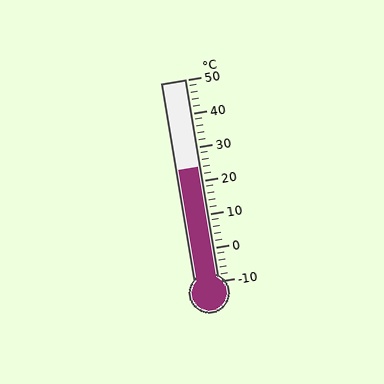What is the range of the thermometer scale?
The thermometer scale ranges from -10°C to 50°C.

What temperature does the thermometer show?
The thermometer shows approximately 24°C.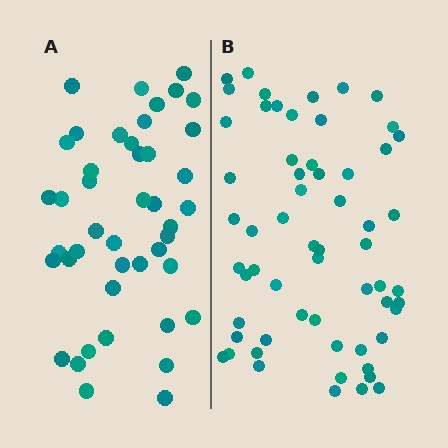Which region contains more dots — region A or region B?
Region B (the right region) has more dots.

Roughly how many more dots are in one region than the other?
Region B has approximately 15 more dots than region A.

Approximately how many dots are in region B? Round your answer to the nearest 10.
About 60 dots.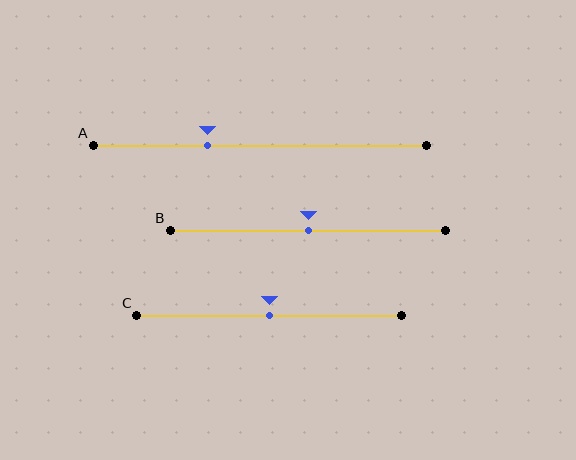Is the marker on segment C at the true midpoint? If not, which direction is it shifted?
Yes, the marker on segment C is at the true midpoint.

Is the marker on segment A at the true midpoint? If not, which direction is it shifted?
No, the marker on segment A is shifted to the left by about 16% of the segment length.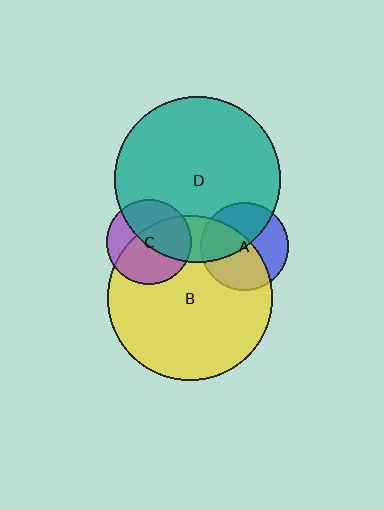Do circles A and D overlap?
Yes.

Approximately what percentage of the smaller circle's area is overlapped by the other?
Approximately 45%.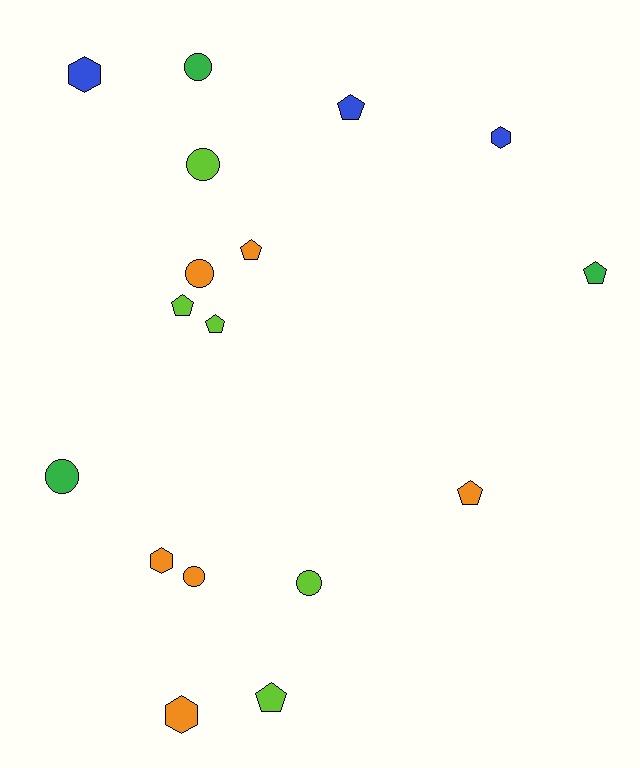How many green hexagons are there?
There are no green hexagons.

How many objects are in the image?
There are 17 objects.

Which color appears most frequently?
Orange, with 6 objects.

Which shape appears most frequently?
Pentagon, with 7 objects.